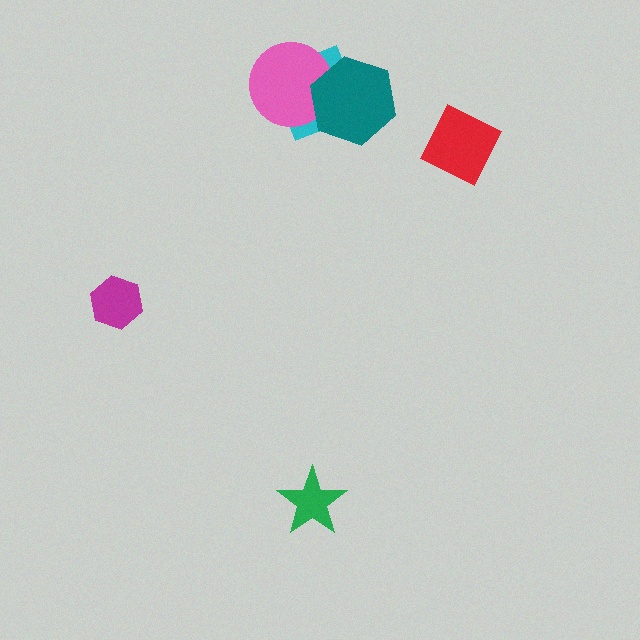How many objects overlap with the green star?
0 objects overlap with the green star.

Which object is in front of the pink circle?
The teal hexagon is in front of the pink circle.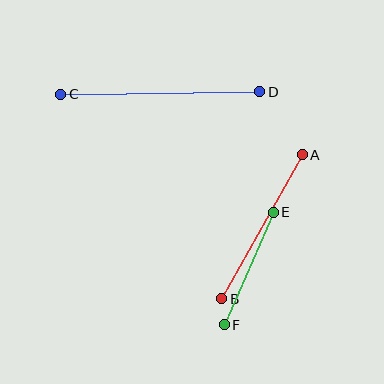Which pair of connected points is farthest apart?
Points C and D are farthest apart.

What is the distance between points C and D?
The distance is approximately 199 pixels.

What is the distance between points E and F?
The distance is approximately 123 pixels.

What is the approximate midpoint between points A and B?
The midpoint is at approximately (262, 227) pixels.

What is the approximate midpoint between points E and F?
The midpoint is at approximately (249, 268) pixels.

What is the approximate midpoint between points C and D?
The midpoint is at approximately (160, 93) pixels.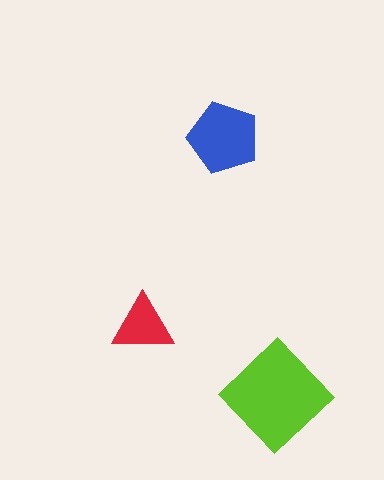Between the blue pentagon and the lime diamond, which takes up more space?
The lime diamond.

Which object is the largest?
The lime diamond.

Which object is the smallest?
The red triangle.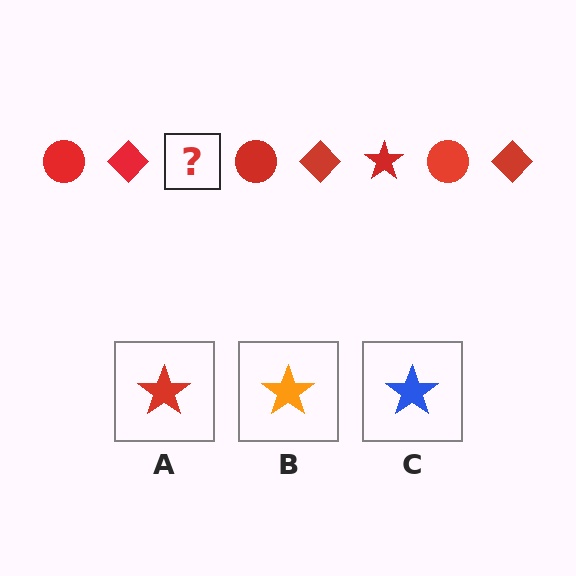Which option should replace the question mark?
Option A.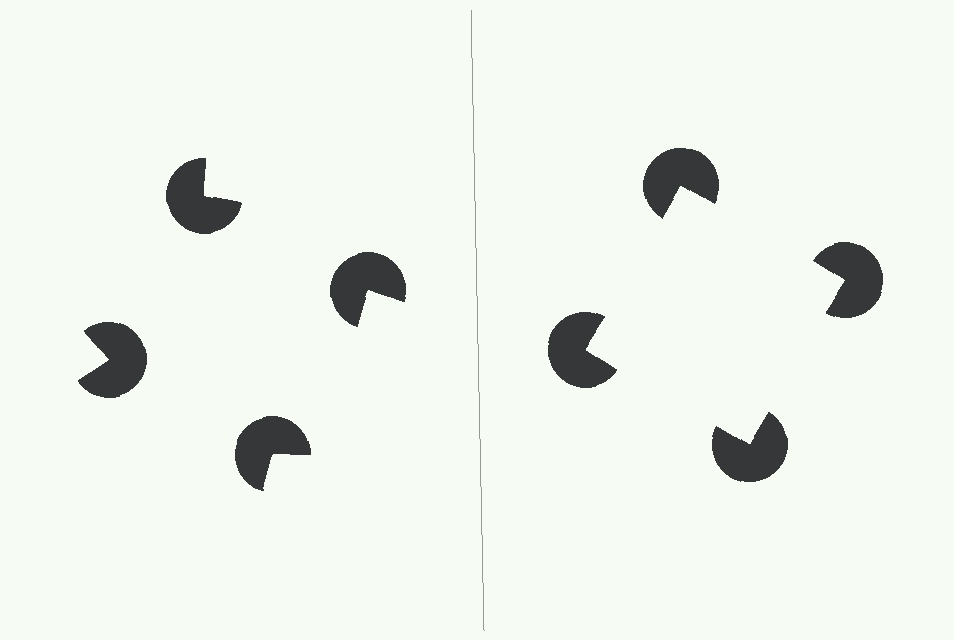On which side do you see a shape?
An illusory square appears on the right side. On the left side the wedge cuts are rotated, so no coherent shape forms.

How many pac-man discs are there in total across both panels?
8 — 4 on each side.